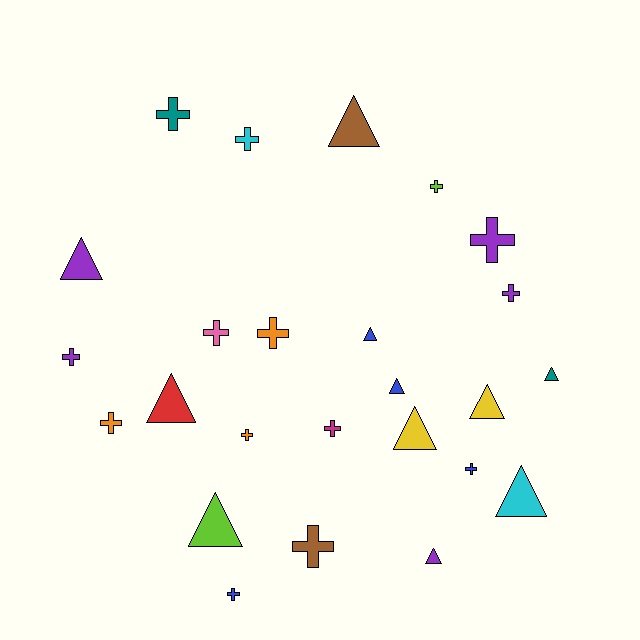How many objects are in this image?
There are 25 objects.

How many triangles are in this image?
There are 11 triangles.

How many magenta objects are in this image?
There is 1 magenta object.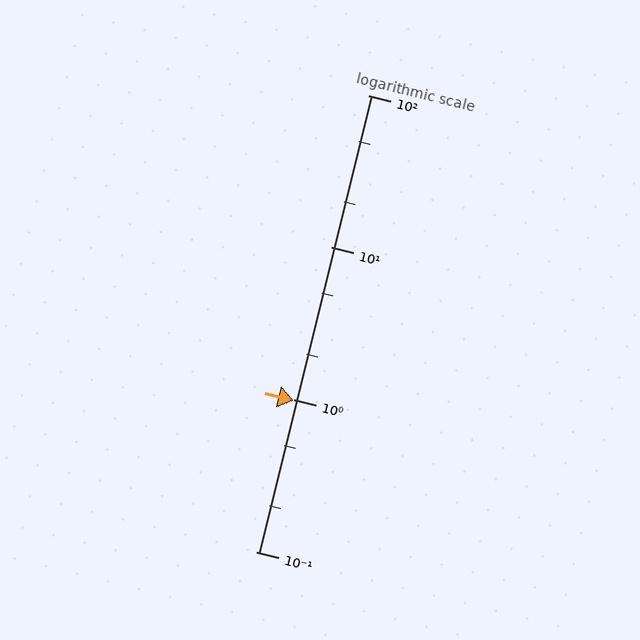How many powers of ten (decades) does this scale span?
The scale spans 3 decades, from 0.1 to 100.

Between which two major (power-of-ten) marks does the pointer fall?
The pointer is between 0.1 and 1.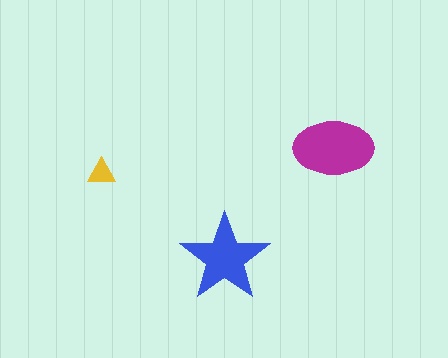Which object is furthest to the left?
The yellow triangle is leftmost.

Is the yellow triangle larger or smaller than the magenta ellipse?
Smaller.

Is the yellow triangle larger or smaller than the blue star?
Smaller.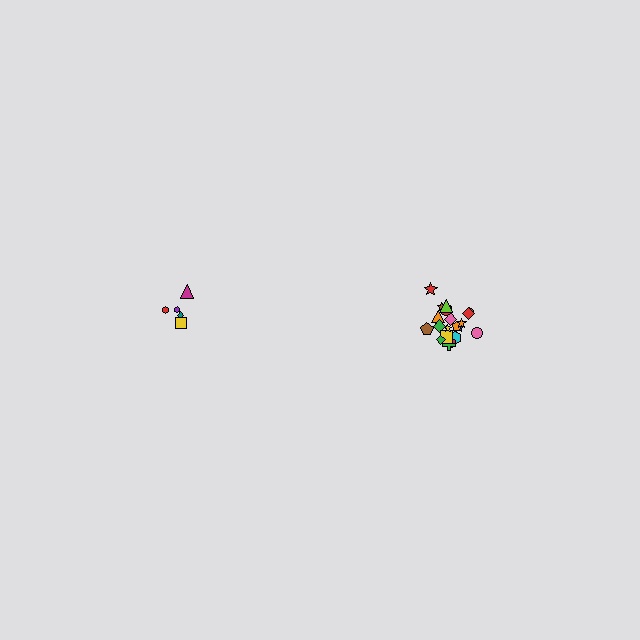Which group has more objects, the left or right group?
The right group.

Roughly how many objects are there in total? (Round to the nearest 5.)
Roughly 25 objects in total.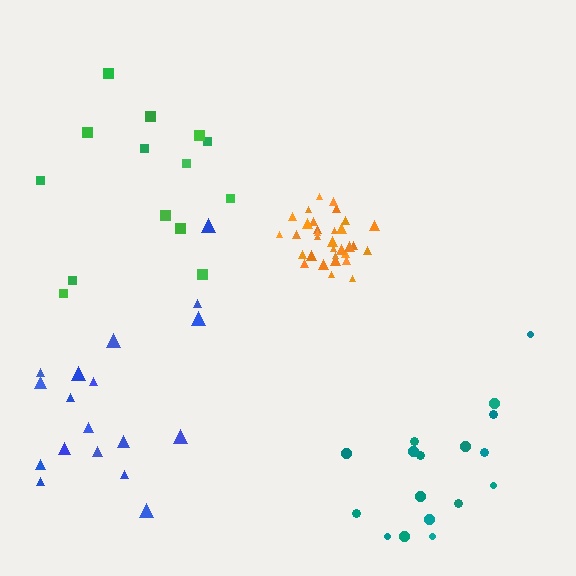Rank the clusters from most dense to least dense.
orange, teal, blue, green.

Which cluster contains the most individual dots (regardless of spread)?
Orange (32).